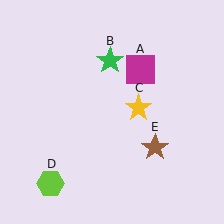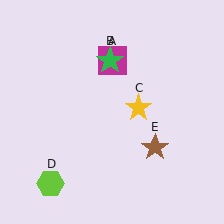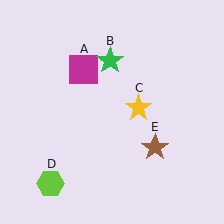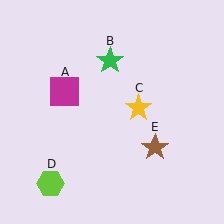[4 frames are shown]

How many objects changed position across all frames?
1 object changed position: magenta square (object A).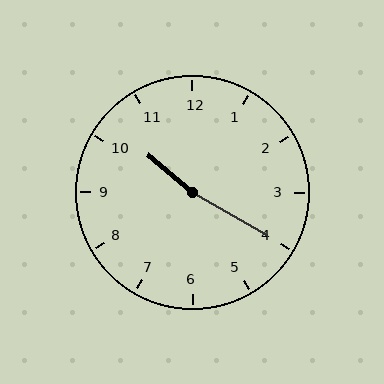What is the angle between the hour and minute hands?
Approximately 170 degrees.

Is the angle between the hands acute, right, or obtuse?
It is obtuse.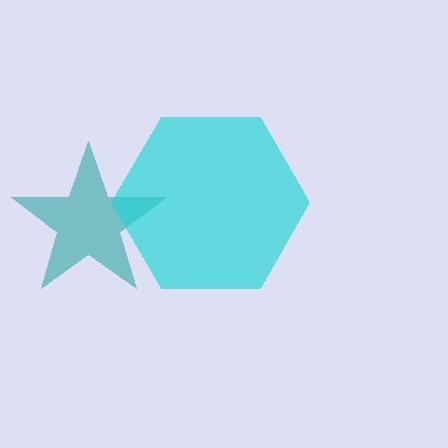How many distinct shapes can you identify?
There are 2 distinct shapes: a teal star, a cyan hexagon.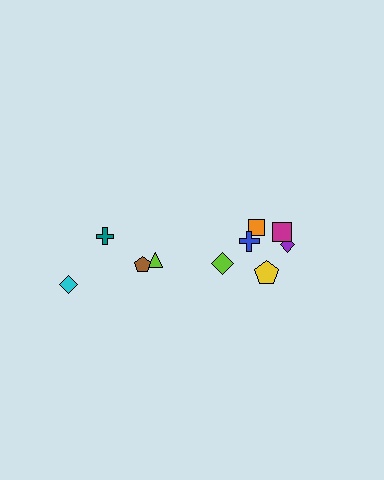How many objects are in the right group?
There are 6 objects.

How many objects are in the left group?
There are 4 objects.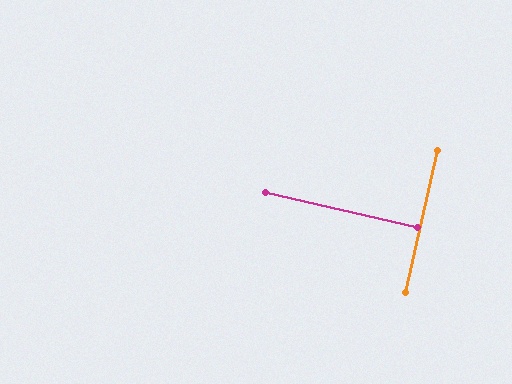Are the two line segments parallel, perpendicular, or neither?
Perpendicular — they meet at approximately 89°.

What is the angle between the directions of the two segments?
Approximately 89 degrees.